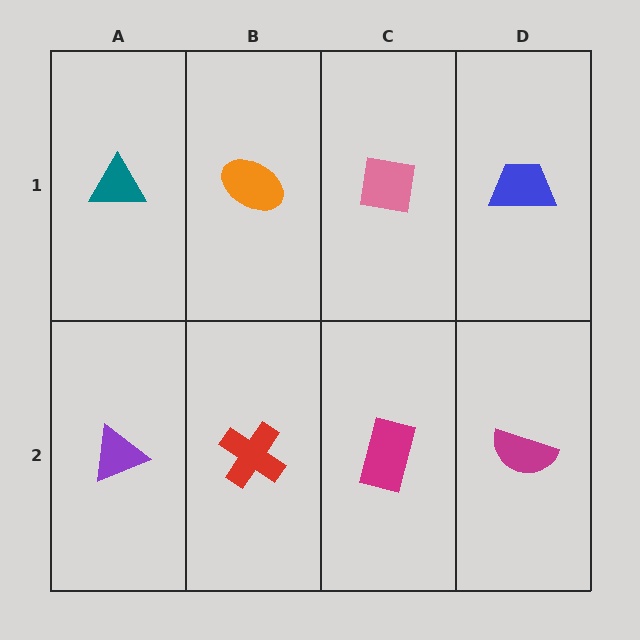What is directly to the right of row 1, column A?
An orange ellipse.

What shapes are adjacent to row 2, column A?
A teal triangle (row 1, column A), a red cross (row 2, column B).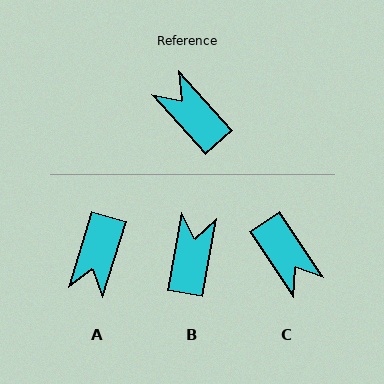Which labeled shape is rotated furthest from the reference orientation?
C, about 172 degrees away.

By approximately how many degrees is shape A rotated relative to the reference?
Approximately 121 degrees counter-clockwise.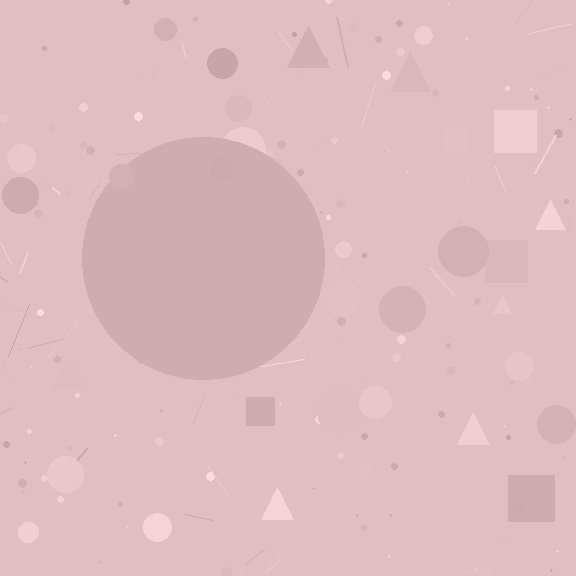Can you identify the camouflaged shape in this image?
The camouflaged shape is a circle.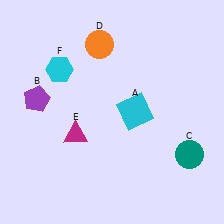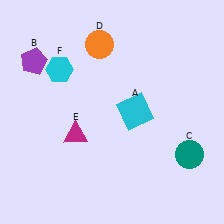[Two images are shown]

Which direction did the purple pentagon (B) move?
The purple pentagon (B) moved up.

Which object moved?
The purple pentagon (B) moved up.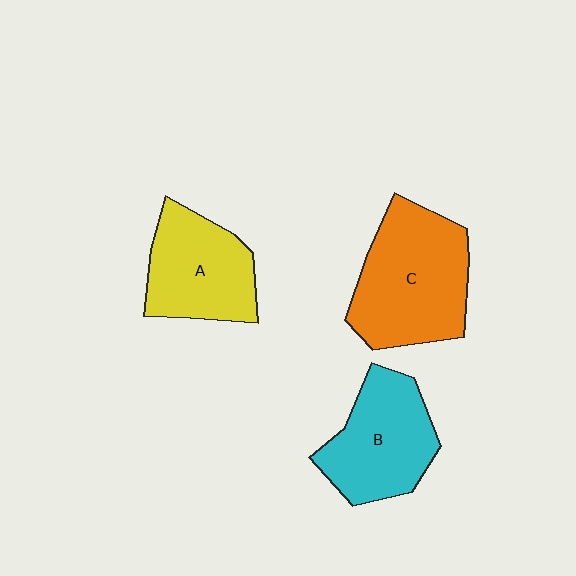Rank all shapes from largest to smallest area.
From largest to smallest: C (orange), B (cyan), A (yellow).